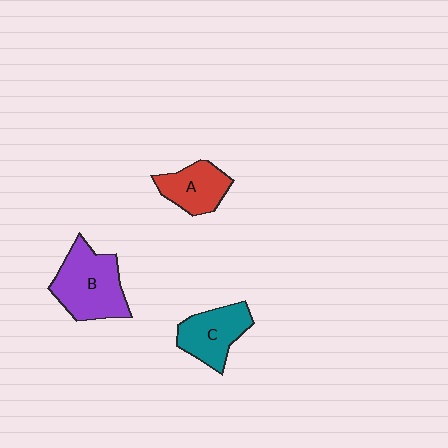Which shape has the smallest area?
Shape A (red).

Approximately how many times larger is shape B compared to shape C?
Approximately 1.4 times.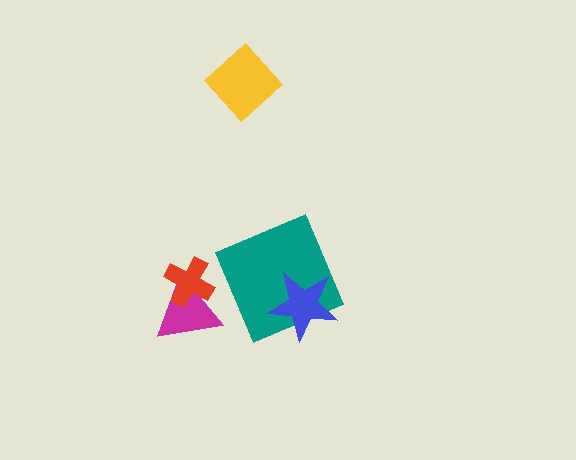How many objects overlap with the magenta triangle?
1 object overlaps with the magenta triangle.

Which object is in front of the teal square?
The blue star is in front of the teal square.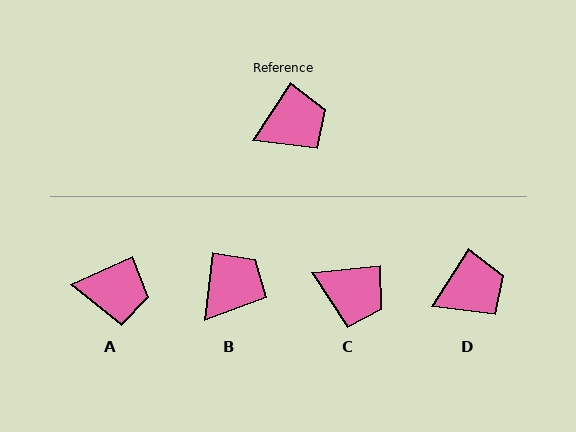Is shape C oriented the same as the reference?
No, it is off by about 50 degrees.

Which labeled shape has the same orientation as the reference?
D.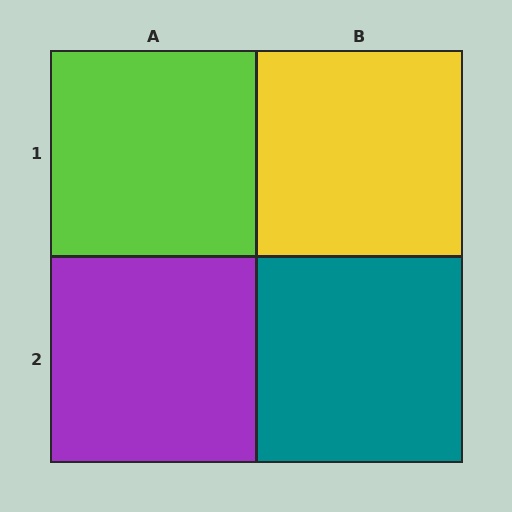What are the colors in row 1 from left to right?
Lime, yellow.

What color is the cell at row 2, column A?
Purple.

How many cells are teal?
1 cell is teal.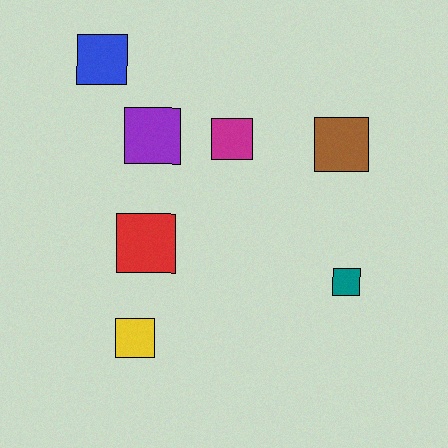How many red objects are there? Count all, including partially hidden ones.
There is 1 red object.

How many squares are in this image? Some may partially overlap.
There are 7 squares.